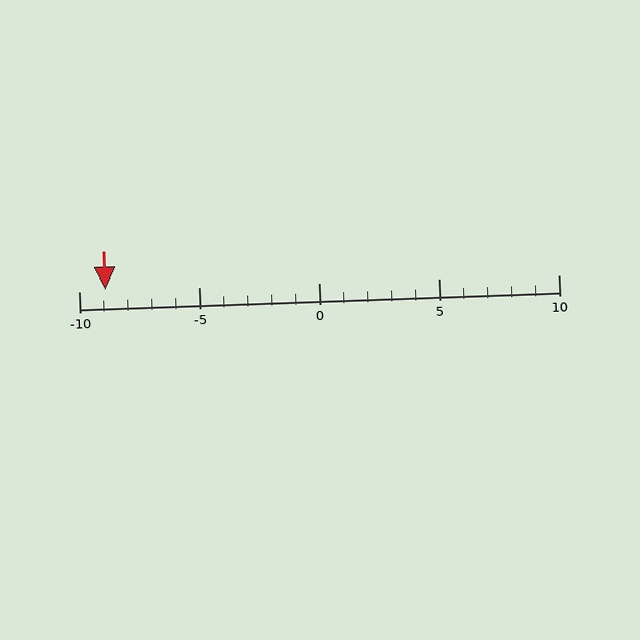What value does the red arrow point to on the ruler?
The red arrow points to approximately -9.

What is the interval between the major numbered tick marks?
The major tick marks are spaced 5 units apart.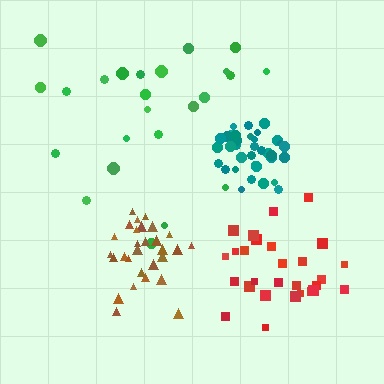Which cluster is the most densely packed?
Teal.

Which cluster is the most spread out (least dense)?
Green.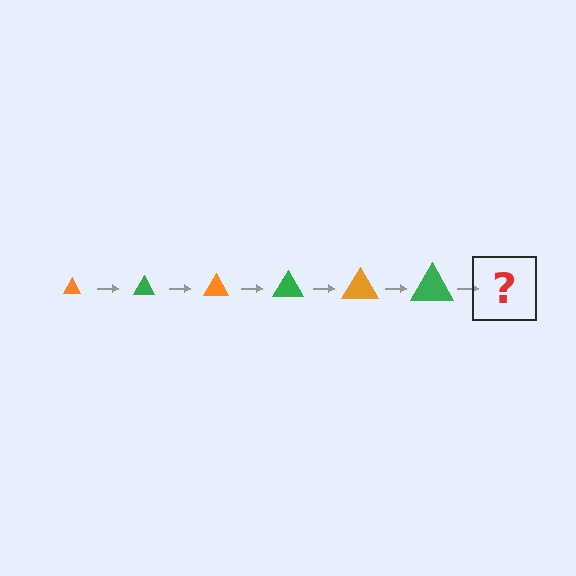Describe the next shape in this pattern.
It should be an orange triangle, larger than the previous one.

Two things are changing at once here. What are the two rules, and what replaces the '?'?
The two rules are that the triangle grows larger each step and the color cycles through orange and green. The '?' should be an orange triangle, larger than the previous one.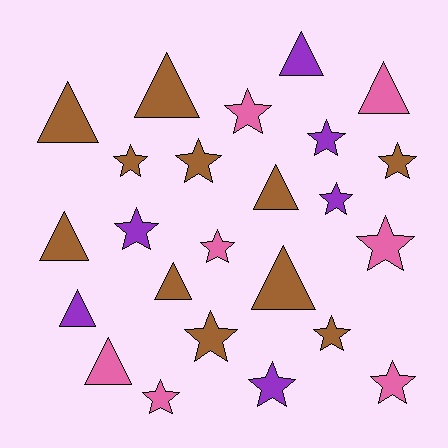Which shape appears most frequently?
Star, with 14 objects.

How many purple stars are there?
There are 4 purple stars.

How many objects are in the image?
There are 24 objects.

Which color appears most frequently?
Brown, with 11 objects.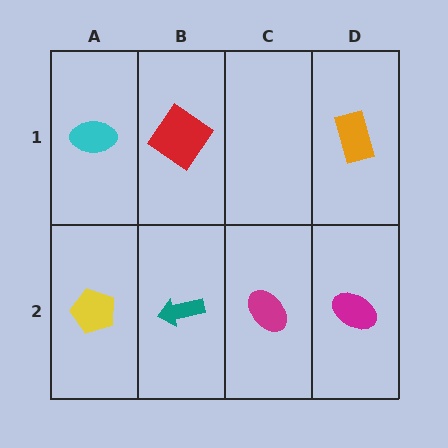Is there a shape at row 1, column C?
No, that cell is empty.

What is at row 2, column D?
A magenta ellipse.